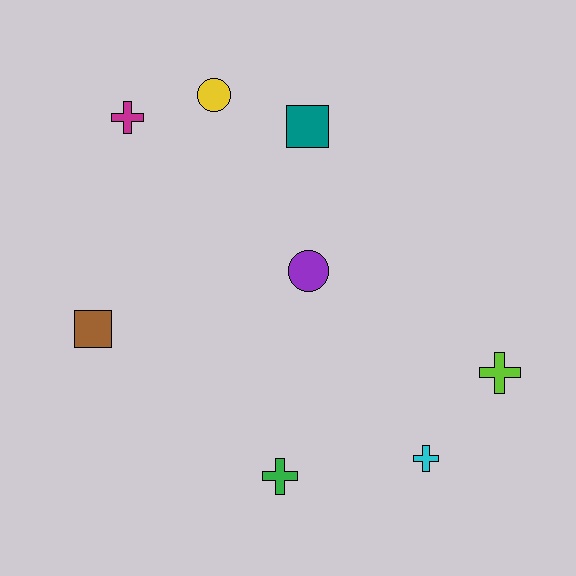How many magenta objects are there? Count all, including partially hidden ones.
There is 1 magenta object.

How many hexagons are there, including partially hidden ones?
There are no hexagons.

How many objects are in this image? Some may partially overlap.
There are 8 objects.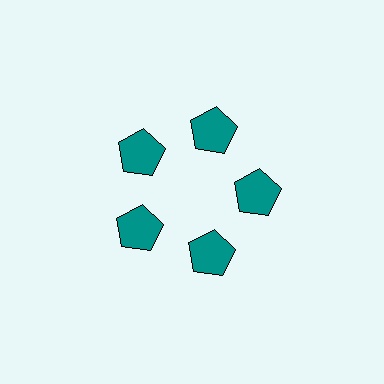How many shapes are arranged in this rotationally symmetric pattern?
There are 5 shapes, arranged in 5 groups of 1.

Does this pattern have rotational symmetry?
Yes, this pattern has 5-fold rotational symmetry. It looks the same after rotating 72 degrees around the center.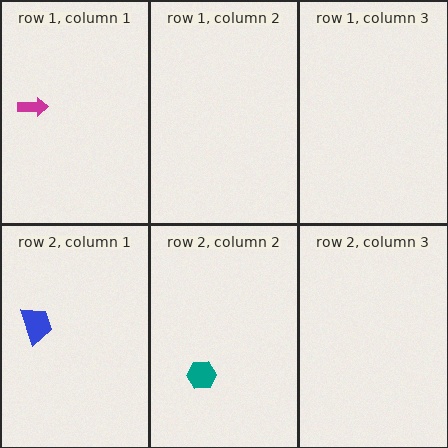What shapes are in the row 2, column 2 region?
The teal hexagon.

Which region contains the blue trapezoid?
The row 2, column 1 region.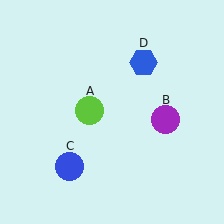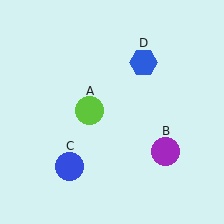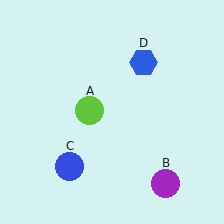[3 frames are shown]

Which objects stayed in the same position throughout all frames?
Lime circle (object A) and blue circle (object C) and blue hexagon (object D) remained stationary.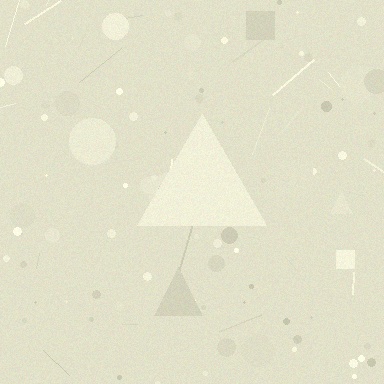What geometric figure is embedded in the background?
A triangle is embedded in the background.